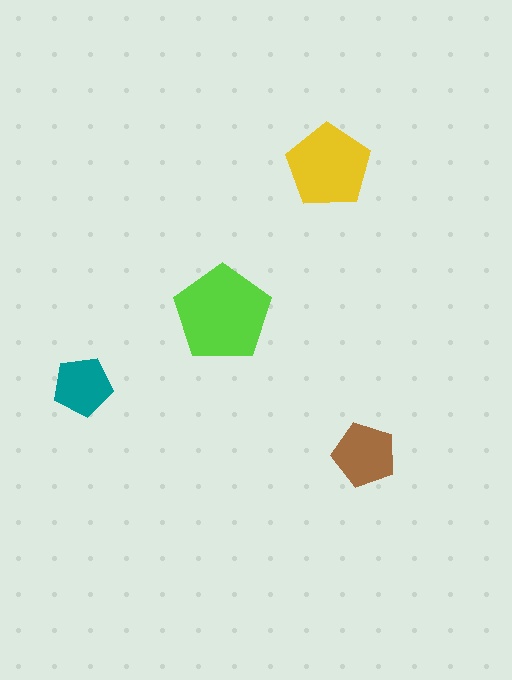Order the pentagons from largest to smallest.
the lime one, the yellow one, the brown one, the teal one.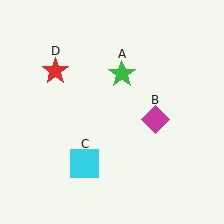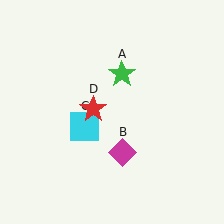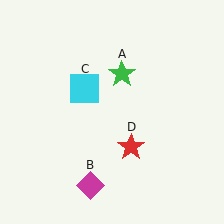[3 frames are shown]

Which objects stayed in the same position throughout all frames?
Green star (object A) remained stationary.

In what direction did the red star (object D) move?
The red star (object D) moved down and to the right.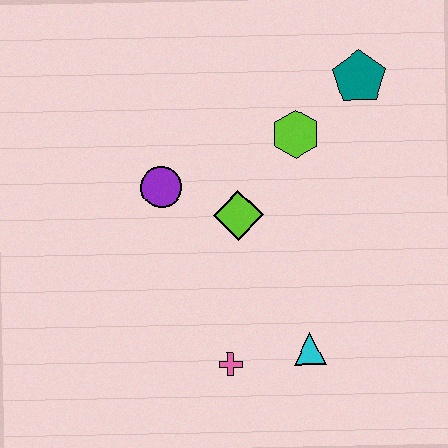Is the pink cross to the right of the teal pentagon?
No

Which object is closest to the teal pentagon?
The lime hexagon is closest to the teal pentagon.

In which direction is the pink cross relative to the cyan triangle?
The pink cross is to the left of the cyan triangle.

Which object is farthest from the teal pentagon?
The pink cross is farthest from the teal pentagon.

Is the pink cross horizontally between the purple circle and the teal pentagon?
Yes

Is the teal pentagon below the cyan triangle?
No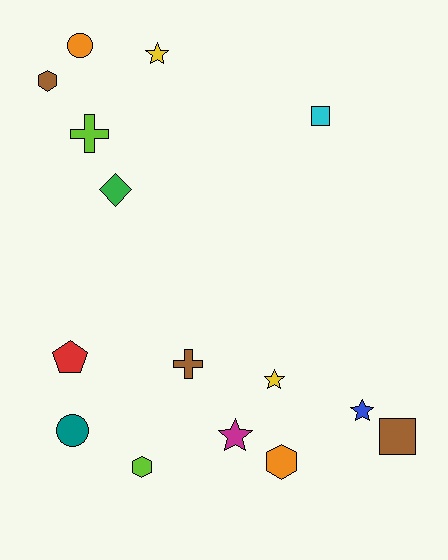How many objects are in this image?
There are 15 objects.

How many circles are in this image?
There are 2 circles.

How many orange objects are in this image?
There are 2 orange objects.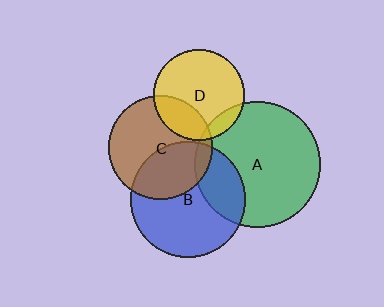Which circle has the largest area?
Circle A (green).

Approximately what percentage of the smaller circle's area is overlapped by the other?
Approximately 25%.